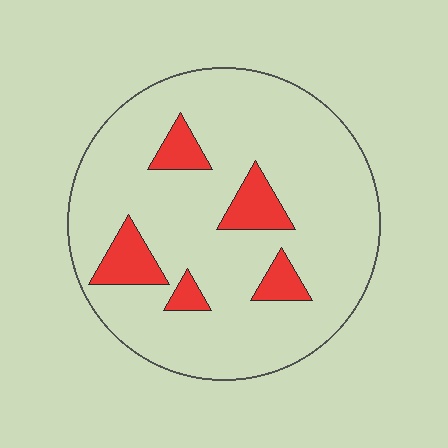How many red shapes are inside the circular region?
5.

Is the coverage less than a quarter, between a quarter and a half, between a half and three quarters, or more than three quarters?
Less than a quarter.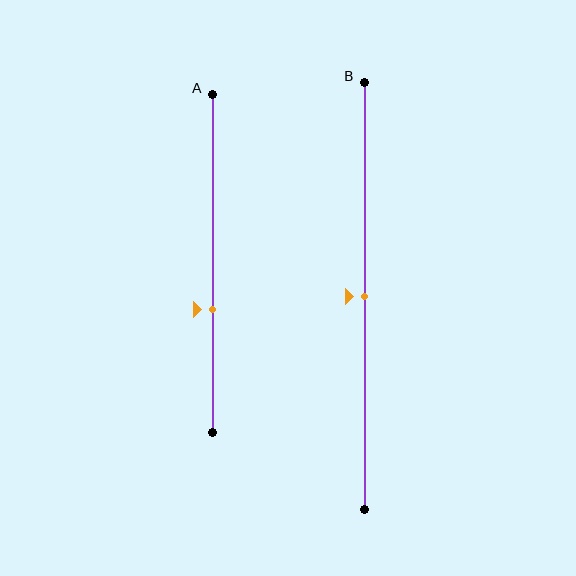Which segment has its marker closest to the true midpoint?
Segment B has its marker closest to the true midpoint.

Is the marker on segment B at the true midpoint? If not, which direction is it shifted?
Yes, the marker on segment B is at the true midpoint.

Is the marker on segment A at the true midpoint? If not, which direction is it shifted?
No, the marker on segment A is shifted downward by about 14% of the segment length.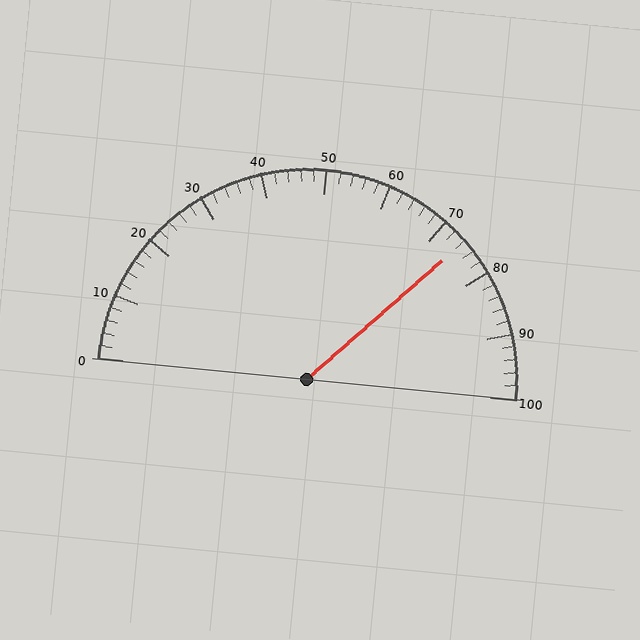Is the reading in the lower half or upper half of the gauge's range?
The reading is in the upper half of the range (0 to 100).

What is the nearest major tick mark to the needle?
The nearest major tick mark is 70.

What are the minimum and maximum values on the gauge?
The gauge ranges from 0 to 100.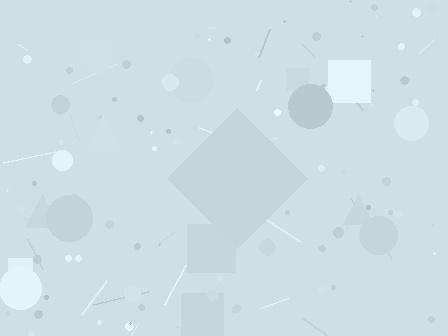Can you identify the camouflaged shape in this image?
The camouflaged shape is a diamond.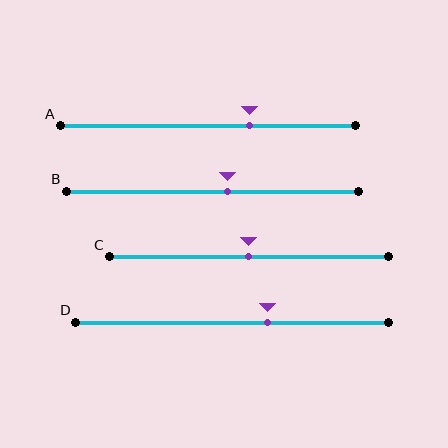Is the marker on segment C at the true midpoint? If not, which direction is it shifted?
Yes, the marker on segment C is at the true midpoint.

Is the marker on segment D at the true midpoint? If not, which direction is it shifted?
No, the marker on segment D is shifted to the right by about 11% of the segment length.